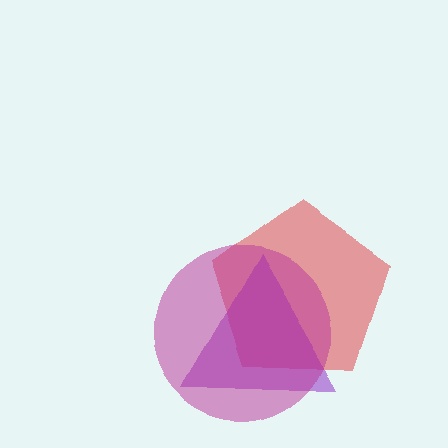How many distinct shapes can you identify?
There are 3 distinct shapes: a red pentagon, a purple triangle, a magenta circle.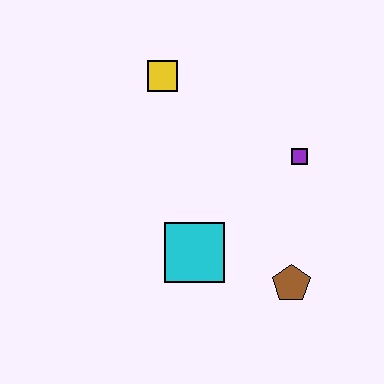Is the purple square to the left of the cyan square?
No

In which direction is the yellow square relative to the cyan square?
The yellow square is above the cyan square.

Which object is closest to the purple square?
The brown pentagon is closest to the purple square.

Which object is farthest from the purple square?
The yellow square is farthest from the purple square.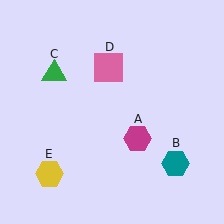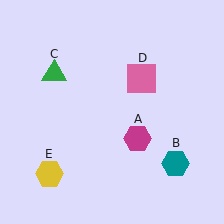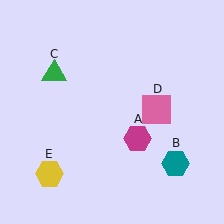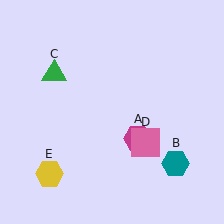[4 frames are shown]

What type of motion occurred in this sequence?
The pink square (object D) rotated clockwise around the center of the scene.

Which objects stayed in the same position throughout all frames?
Magenta hexagon (object A) and teal hexagon (object B) and green triangle (object C) and yellow hexagon (object E) remained stationary.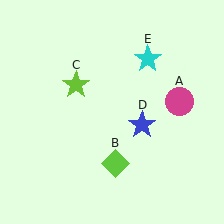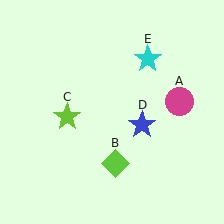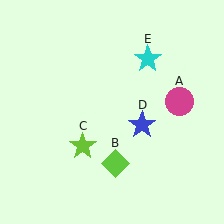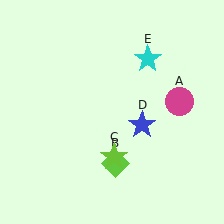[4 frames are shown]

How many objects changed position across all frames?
1 object changed position: lime star (object C).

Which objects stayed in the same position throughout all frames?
Magenta circle (object A) and lime diamond (object B) and blue star (object D) and cyan star (object E) remained stationary.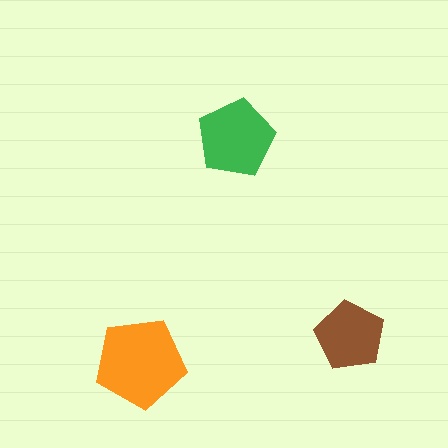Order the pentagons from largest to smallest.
the orange one, the green one, the brown one.